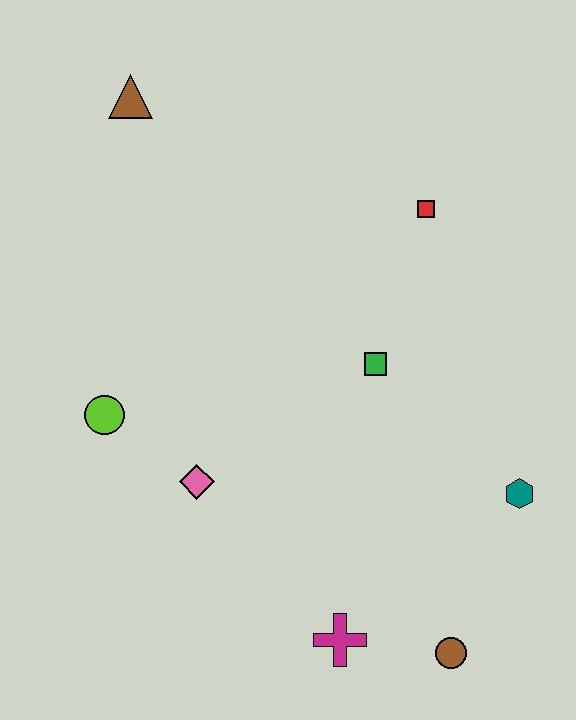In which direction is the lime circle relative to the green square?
The lime circle is to the left of the green square.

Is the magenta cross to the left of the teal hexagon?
Yes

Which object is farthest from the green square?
The brown triangle is farthest from the green square.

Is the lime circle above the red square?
No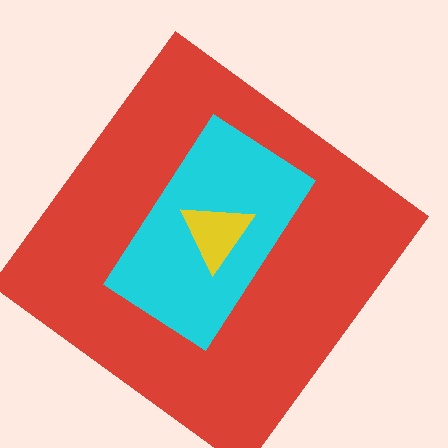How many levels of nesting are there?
3.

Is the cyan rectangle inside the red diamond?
Yes.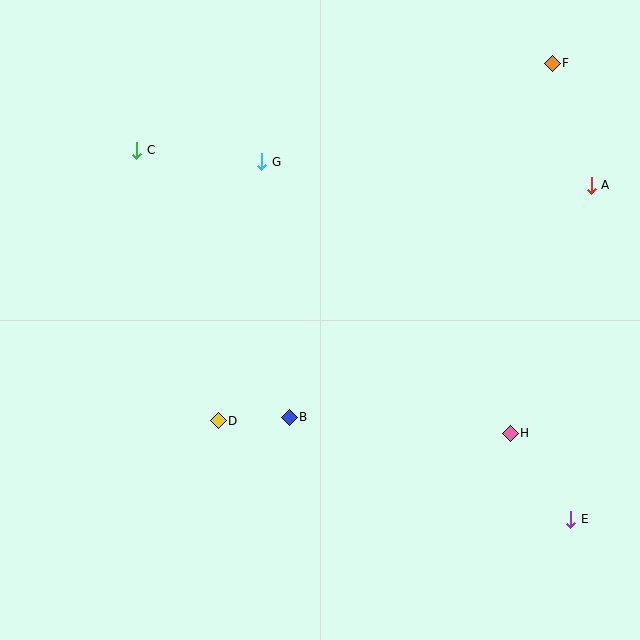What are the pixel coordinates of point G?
Point G is at (262, 162).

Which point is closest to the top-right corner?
Point F is closest to the top-right corner.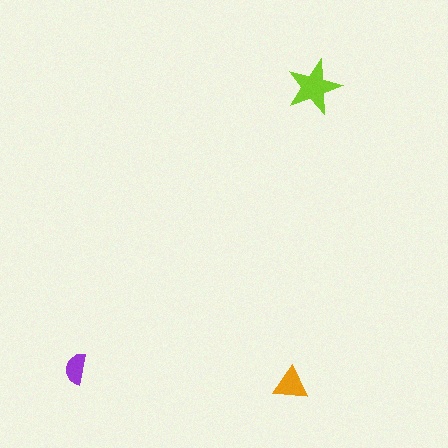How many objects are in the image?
There are 3 objects in the image.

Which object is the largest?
The lime star.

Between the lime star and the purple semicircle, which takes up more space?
The lime star.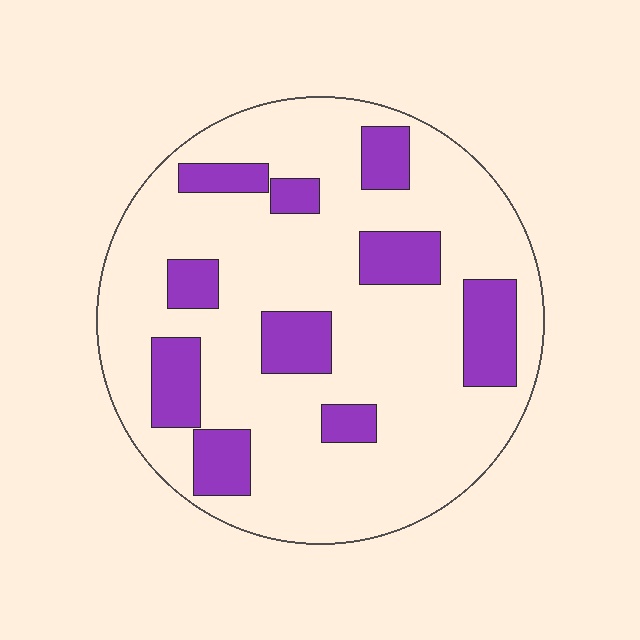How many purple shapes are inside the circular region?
10.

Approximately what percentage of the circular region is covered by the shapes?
Approximately 25%.